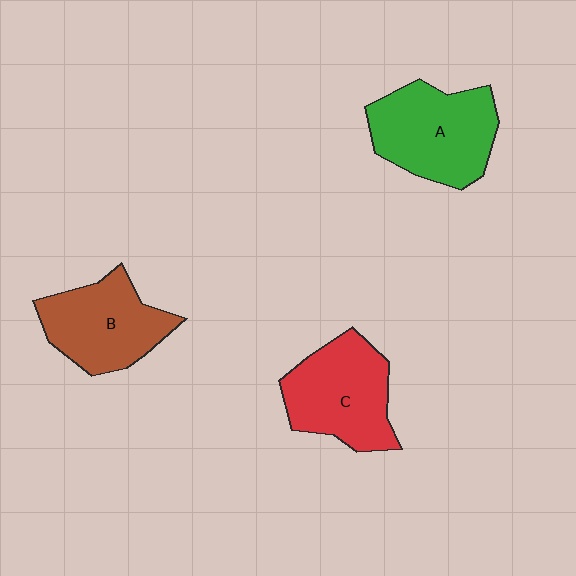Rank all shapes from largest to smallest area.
From largest to smallest: A (green), C (red), B (brown).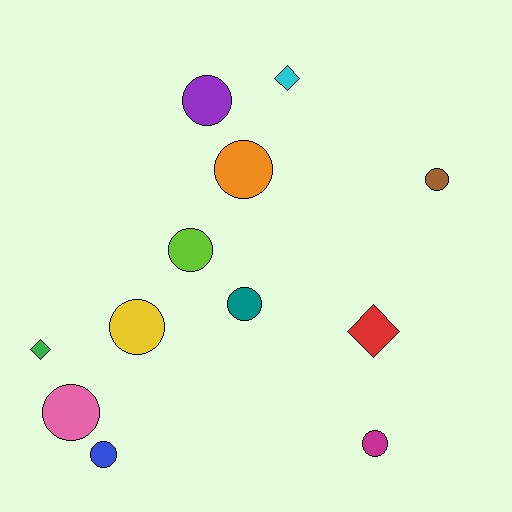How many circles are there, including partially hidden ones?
There are 9 circles.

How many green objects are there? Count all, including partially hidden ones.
There is 1 green object.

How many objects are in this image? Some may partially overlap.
There are 12 objects.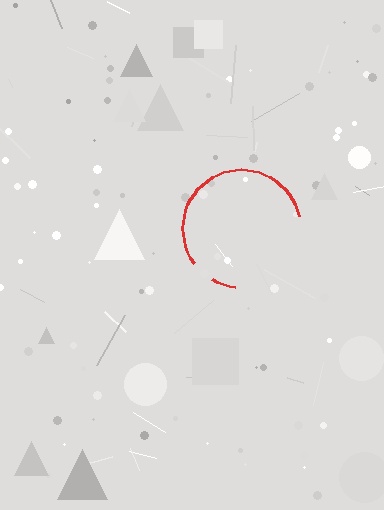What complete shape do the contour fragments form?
The contour fragments form a circle.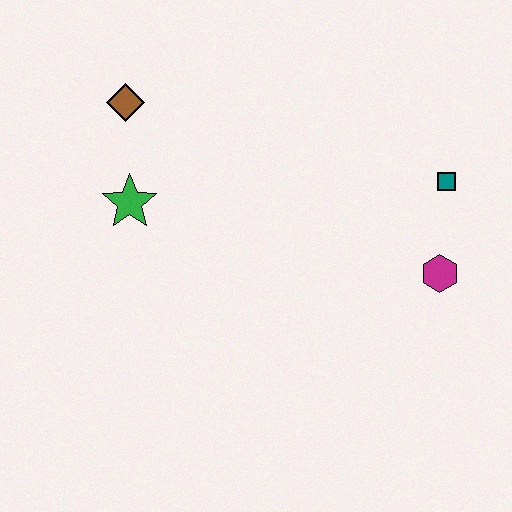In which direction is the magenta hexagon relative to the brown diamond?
The magenta hexagon is to the right of the brown diamond.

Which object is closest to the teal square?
The magenta hexagon is closest to the teal square.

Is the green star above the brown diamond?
No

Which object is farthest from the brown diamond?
The magenta hexagon is farthest from the brown diamond.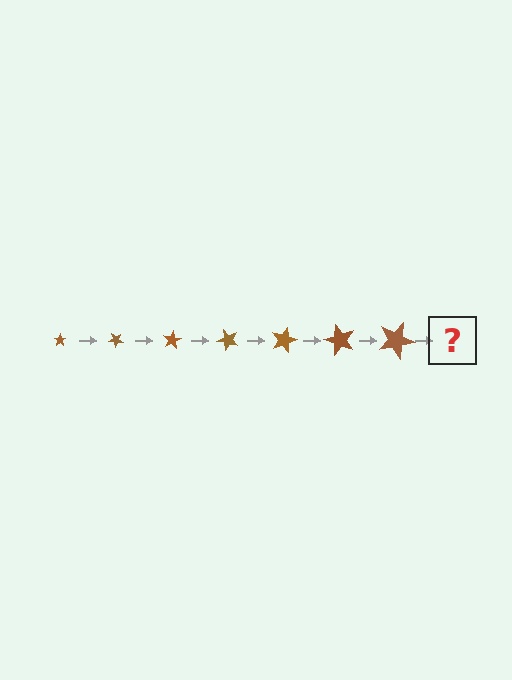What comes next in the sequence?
The next element should be a star, larger than the previous one and rotated 280 degrees from the start.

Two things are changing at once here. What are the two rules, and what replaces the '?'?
The two rules are that the star grows larger each step and it rotates 40 degrees each step. The '?' should be a star, larger than the previous one and rotated 280 degrees from the start.